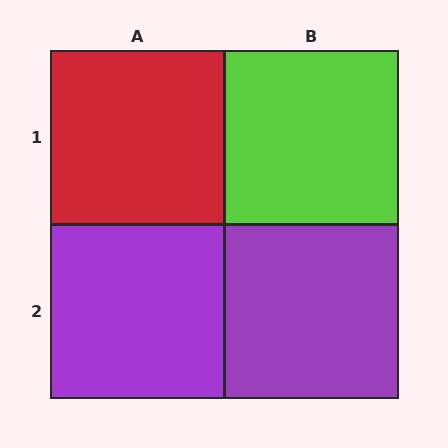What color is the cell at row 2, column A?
Purple.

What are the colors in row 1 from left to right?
Red, lime.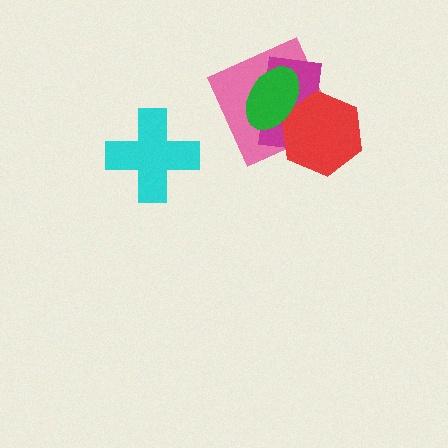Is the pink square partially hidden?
Yes, it is partially covered by another shape.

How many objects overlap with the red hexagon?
3 objects overlap with the red hexagon.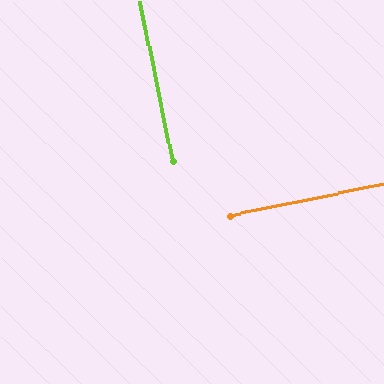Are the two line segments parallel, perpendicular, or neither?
Perpendicular — they meet at approximately 90°.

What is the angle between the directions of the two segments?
Approximately 90 degrees.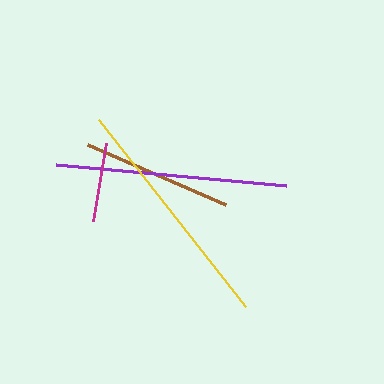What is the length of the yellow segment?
The yellow segment is approximately 238 pixels long.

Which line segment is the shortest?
The magenta line is the shortest at approximately 79 pixels.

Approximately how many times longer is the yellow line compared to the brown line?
The yellow line is approximately 1.6 times the length of the brown line.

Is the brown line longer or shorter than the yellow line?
The yellow line is longer than the brown line.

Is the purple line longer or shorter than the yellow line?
The yellow line is longer than the purple line.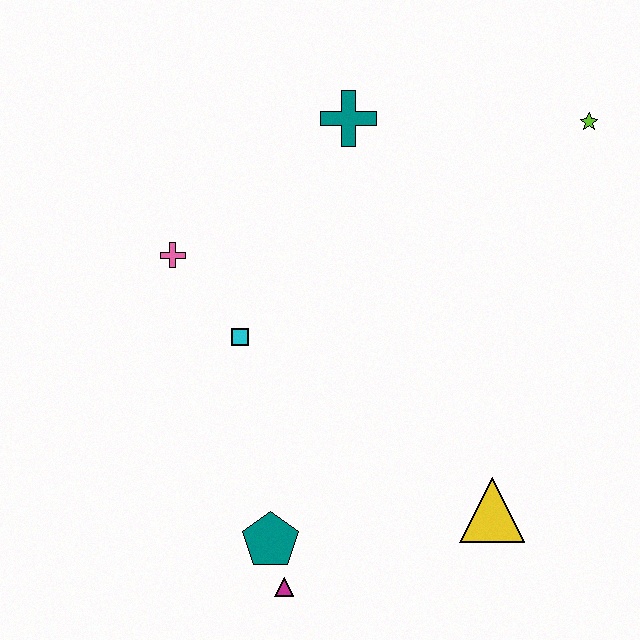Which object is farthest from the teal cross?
The magenta triangle is farthest from the teal cross.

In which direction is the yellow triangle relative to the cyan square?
The yellow triangle is to the right of the cyan square.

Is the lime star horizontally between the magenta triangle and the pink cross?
No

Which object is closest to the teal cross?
The pink cross is closest to the teal cross.